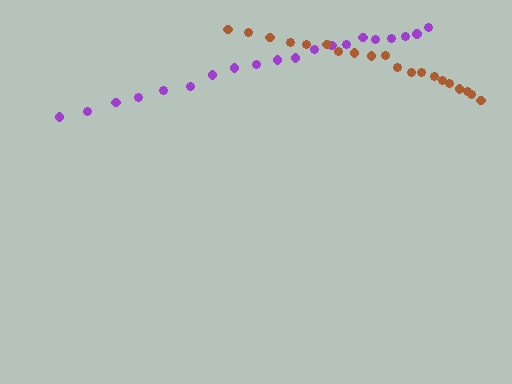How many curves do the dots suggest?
There are 2 distinct paths.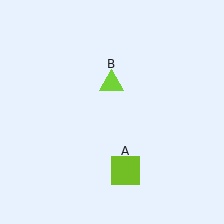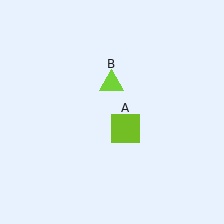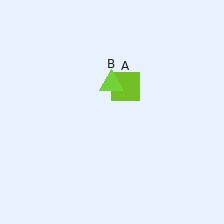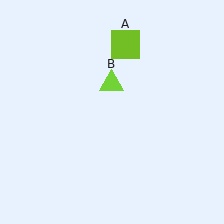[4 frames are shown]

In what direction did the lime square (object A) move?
The lime square (object A) moved up.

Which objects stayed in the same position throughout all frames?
Lime triangle (object B) remained stationary.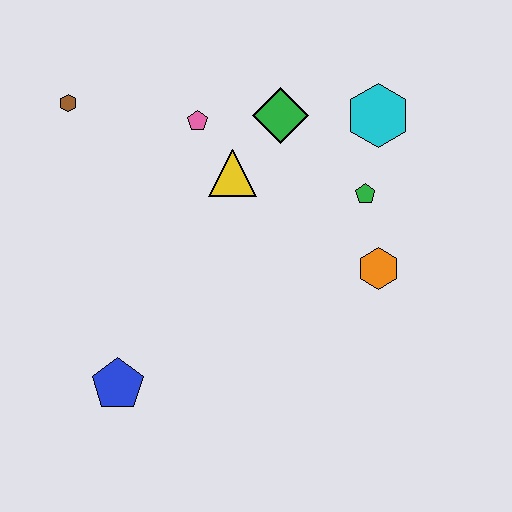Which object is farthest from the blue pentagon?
The cyan hexagon is farthest from the blue pentagon.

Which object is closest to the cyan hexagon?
The green pentagon is closest to the cyan hexagon.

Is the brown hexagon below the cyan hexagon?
No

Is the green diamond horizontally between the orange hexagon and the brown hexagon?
Yes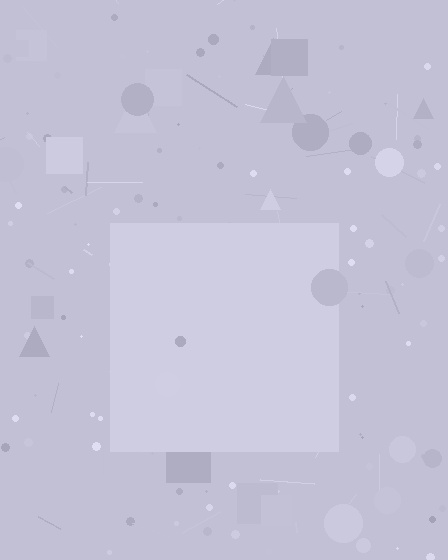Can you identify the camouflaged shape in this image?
The camouflaged shape is a square.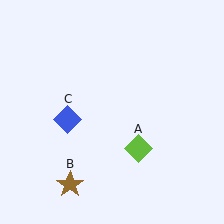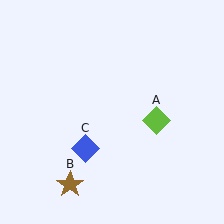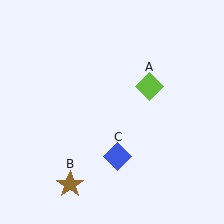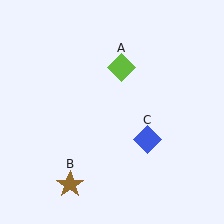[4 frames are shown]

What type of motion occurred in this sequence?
The lime diamond (object A), blue diamond (object C) rotated counterclockwise around the center of the scene.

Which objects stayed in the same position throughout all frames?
Brown star (object B) remained stationary.